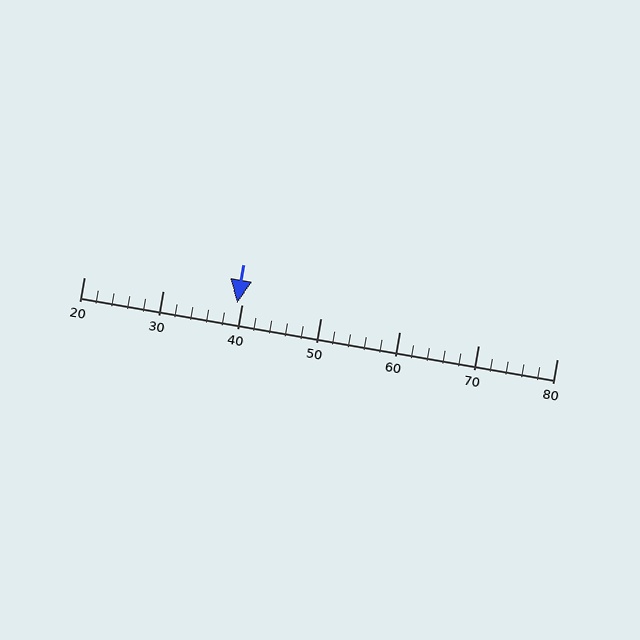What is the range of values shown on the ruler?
The ruler shows values from 20 to 80.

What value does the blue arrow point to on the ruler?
The blue arrow points to approximately 39.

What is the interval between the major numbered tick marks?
The major tick marks are spaced 10 units apart.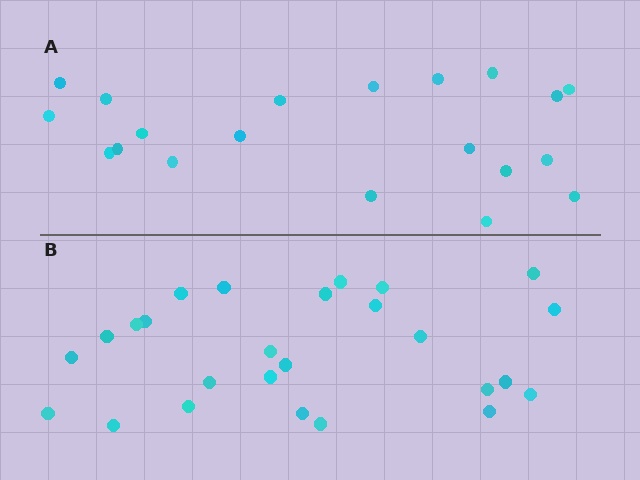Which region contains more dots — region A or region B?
Region B (the bottom region) has more dots.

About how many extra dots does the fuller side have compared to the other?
Region B has about 6 more dots than region A.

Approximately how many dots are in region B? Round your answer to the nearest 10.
About 30 dots. (The exact count is 26, which rounds to 30.)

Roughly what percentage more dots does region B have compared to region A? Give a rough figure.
About 30% more.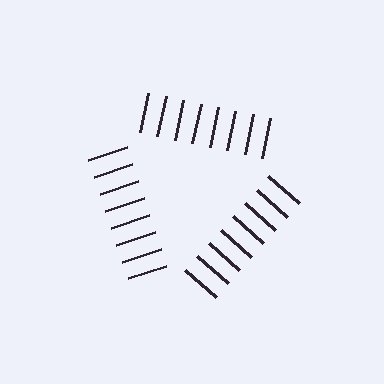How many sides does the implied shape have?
3 sides — the line-ends trace a triangle.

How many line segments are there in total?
24 — 8 along each of the 3 edges.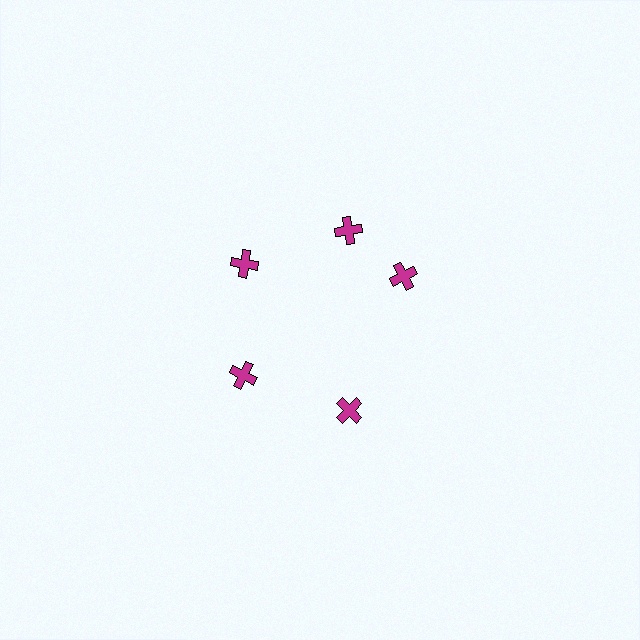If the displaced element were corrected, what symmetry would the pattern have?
It would have 5-fold rotational symmetry — the pattern would map onto itself every 72 degrees.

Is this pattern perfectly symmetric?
No. The 5 magenta crosses are arranged in a ring, but one element near the 3 o'clock position is rotated out of alignment along the ring, breaking the 5-fold rotational symmetry.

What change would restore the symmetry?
The symmetry would be restored by rotating it back into even spacing with its neighbors so that all 5 crosses sit at equal angles and equal distance from the center.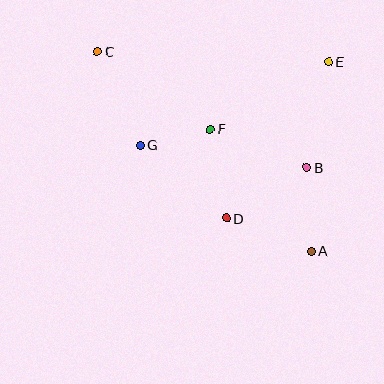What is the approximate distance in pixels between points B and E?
The distance between B and E is approximately 108 pixels.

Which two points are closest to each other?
Points F and G are closest to each other.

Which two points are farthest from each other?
Points A and C are farthest from each other.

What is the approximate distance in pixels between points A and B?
The distance between A and B is approximately 84 pixels.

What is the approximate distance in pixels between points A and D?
The distance between A and D is approximately 91 pixels.